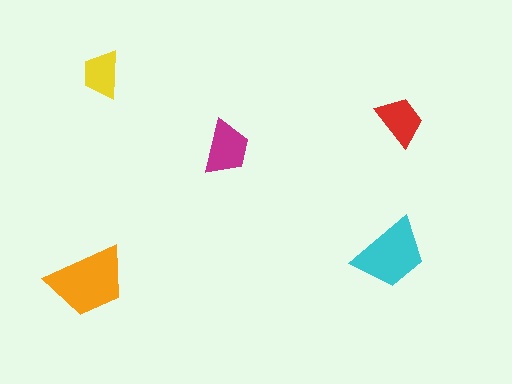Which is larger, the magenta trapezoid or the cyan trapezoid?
The cyan one.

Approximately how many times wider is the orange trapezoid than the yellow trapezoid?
About 1.5 times wider.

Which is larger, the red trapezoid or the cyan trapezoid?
The cyan one.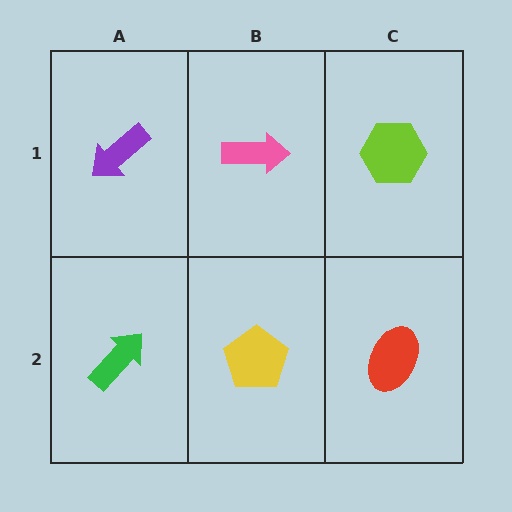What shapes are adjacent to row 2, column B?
A pink arrow (row 1, column B), a green arrow (row 2, column A), a red ellipse (row 2, column C).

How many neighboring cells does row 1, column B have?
3.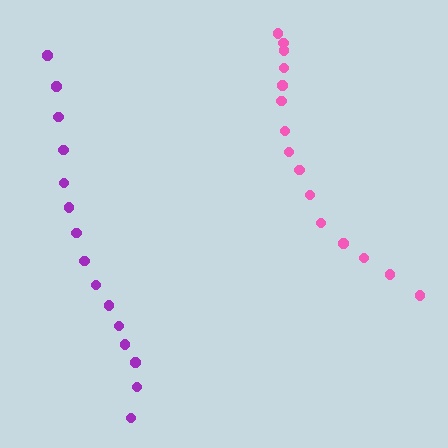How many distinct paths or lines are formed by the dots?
There are 2 distinct paths.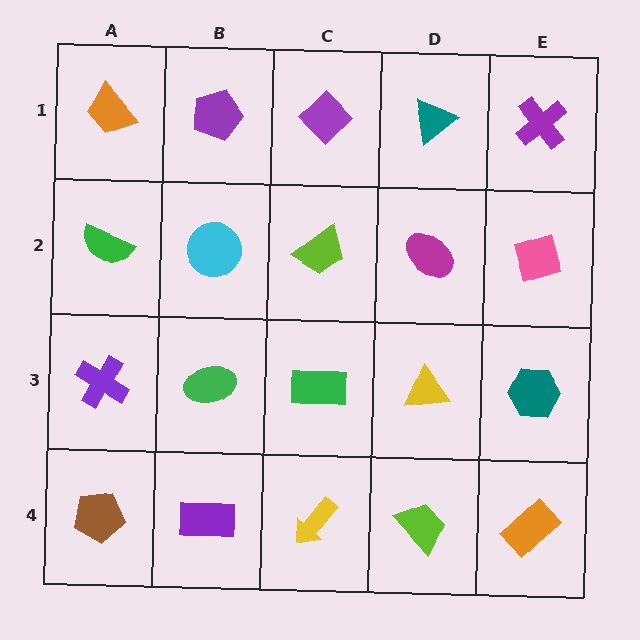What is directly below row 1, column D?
A magenta ellipse.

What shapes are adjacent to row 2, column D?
A teal triangle (row 1, column D), a yellow triangle (row 3, column D), a lime trapezoid (row 2, column C), a pink diamond (row 2, column E).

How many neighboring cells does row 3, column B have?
4.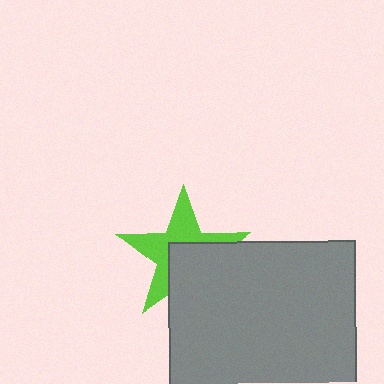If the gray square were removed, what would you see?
You would see the complete lime star.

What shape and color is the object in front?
The object in front is a gray square.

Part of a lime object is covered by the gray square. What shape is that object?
It is a star.